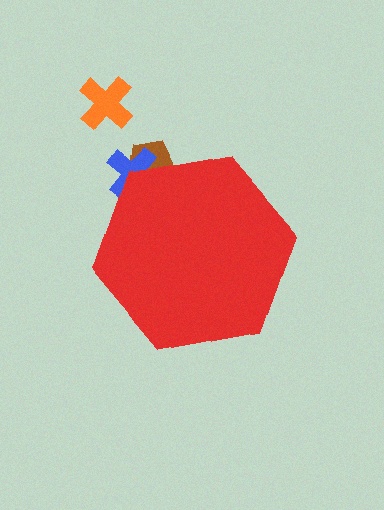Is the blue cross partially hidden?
Yes, the blue cross is partially hidden behind the red hexagon.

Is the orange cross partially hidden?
No, the orange cross is fully visible.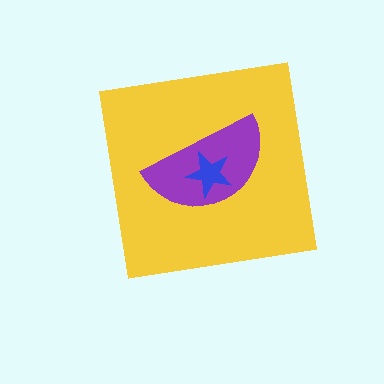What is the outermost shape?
The yellow square.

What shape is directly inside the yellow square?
The purple semicircle.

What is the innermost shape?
The blue star.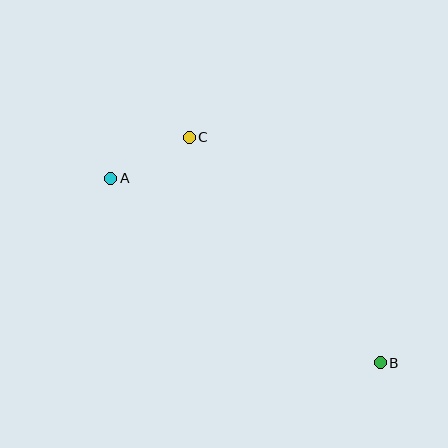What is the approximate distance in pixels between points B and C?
The distance between B and C is approximately 295 pixels.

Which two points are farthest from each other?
Points A and B are farthest from each other.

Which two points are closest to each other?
Points A and C are closest to each other.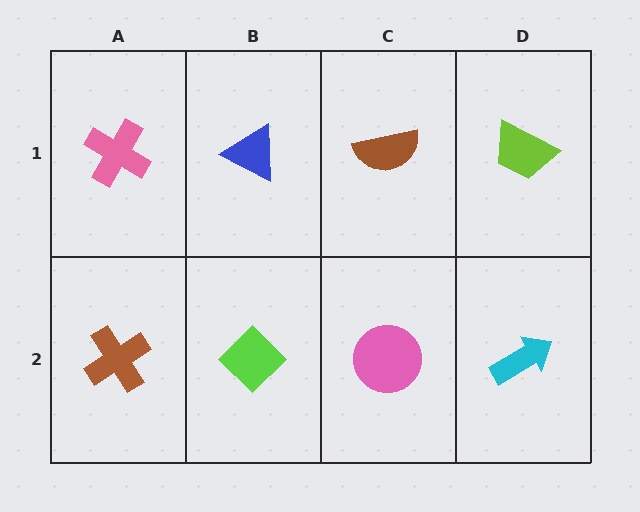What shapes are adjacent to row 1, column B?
A lime diamond (row 2, column B), a pink cross (row 1, column A), a brown semicircle (row 1, column C).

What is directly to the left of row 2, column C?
A lime diamond.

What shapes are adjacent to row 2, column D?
A lime trapezoid (row 1, column D), a pink circle (row 2, column C).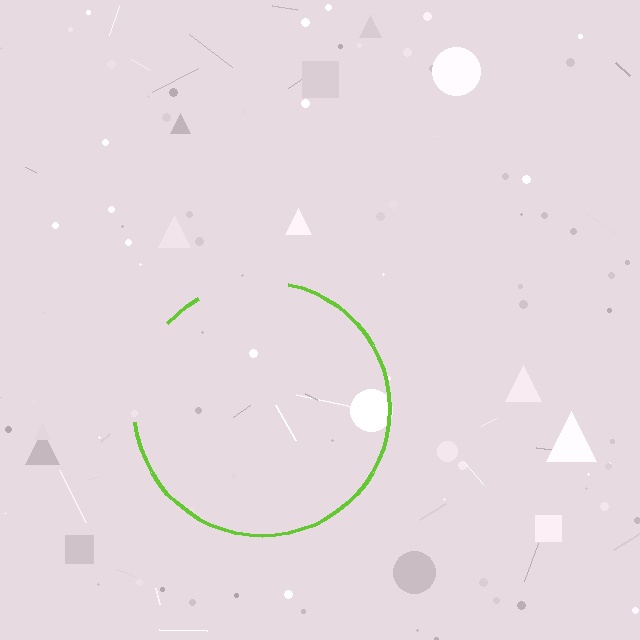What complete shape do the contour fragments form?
The contour fragments form a circle.